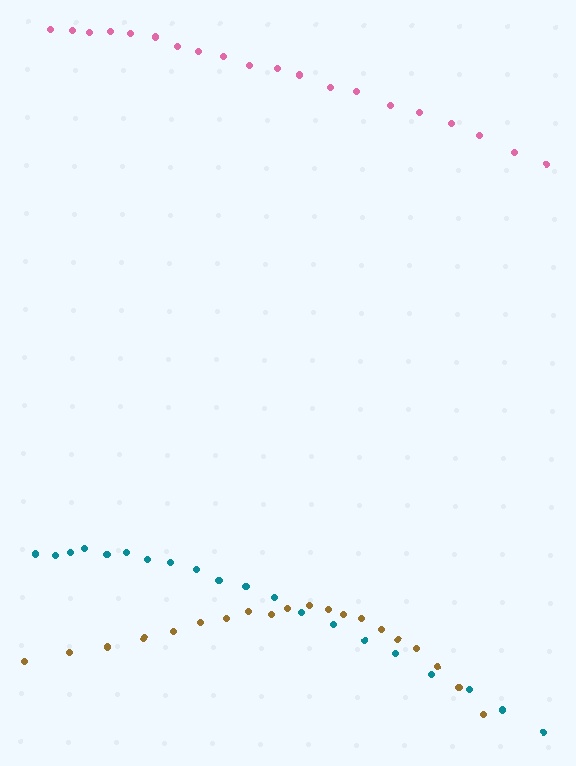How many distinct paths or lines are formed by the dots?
There are 3 distinct paths.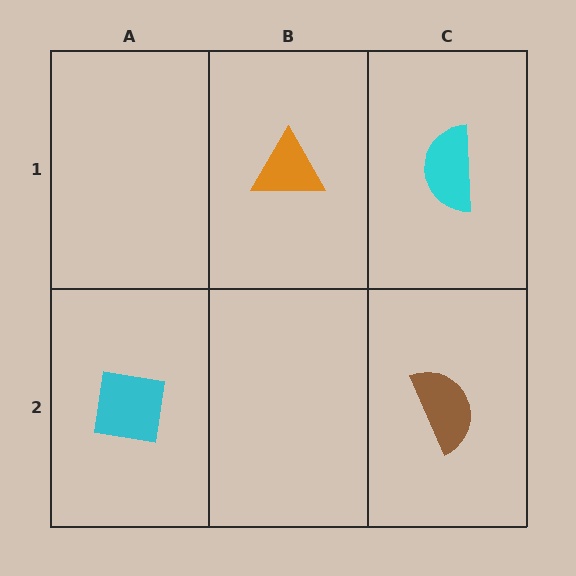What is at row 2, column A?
A cyan square.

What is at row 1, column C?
A cyan semicircle.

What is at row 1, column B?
An orange triangle.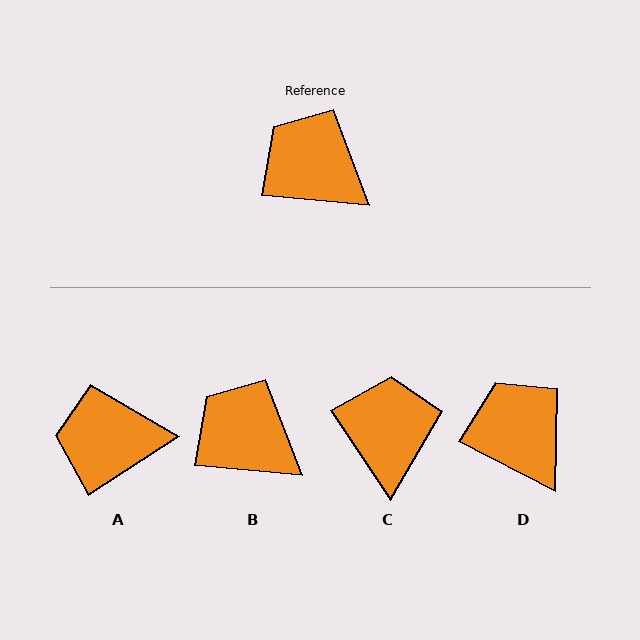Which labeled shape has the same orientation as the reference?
B.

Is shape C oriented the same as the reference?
No, it is off by about 51 degrees.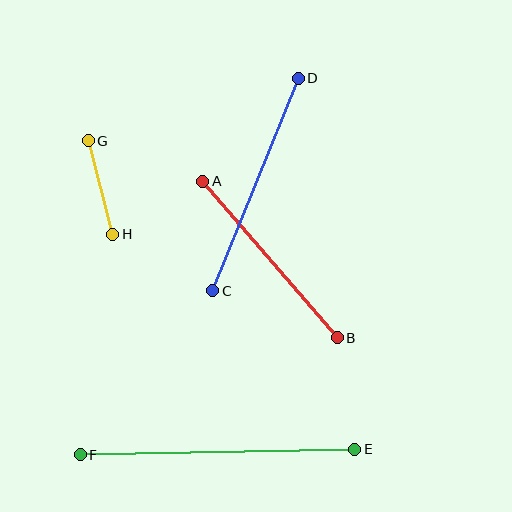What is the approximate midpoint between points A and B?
The midpoint is at approximately (270, 259) pixels.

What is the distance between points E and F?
The distance is approximately 274 pixels.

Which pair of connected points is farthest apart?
Points E and F are farthest apart.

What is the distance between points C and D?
The distance is approximately 229 pixels.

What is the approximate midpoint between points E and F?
The midpoint is at approximately (218, 452) pixels.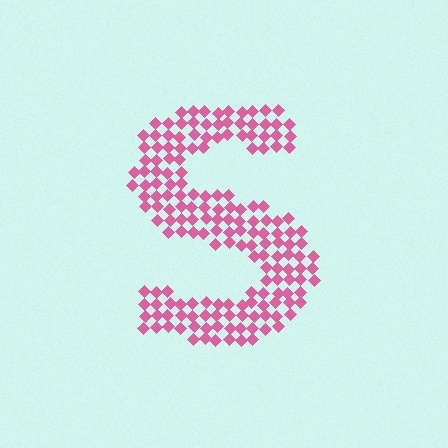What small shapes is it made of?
It is made of small diamonds.